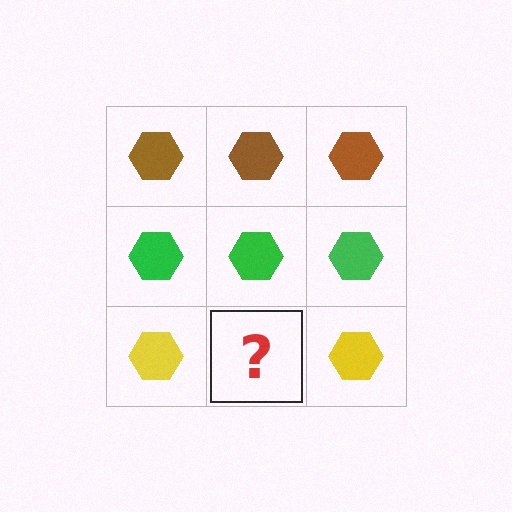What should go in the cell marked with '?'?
The missing cell should contain a yellow hexagon.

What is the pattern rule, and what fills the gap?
The rule is that each row has a consistent color. The gap should be filled with a yellow hexagon.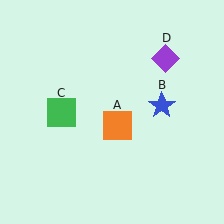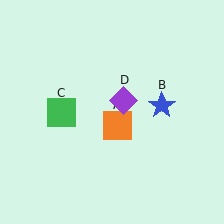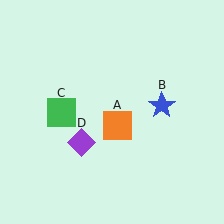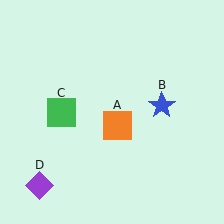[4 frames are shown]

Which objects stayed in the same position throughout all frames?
Orange square (object A) and blue star (object B) and green square (object C) remained stationary.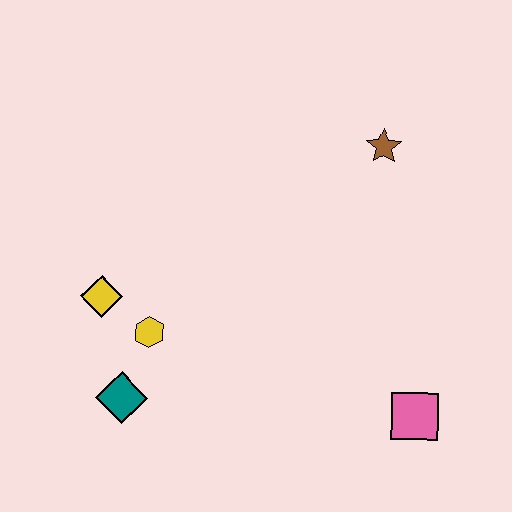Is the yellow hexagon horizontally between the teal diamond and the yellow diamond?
No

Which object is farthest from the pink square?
The yellow diamond is farthest from the pink square.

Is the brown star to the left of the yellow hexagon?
No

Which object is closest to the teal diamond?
The yellow hexagon is closest to the teal diamond.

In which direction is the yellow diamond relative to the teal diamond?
The yellow diamond is above the teal diamond.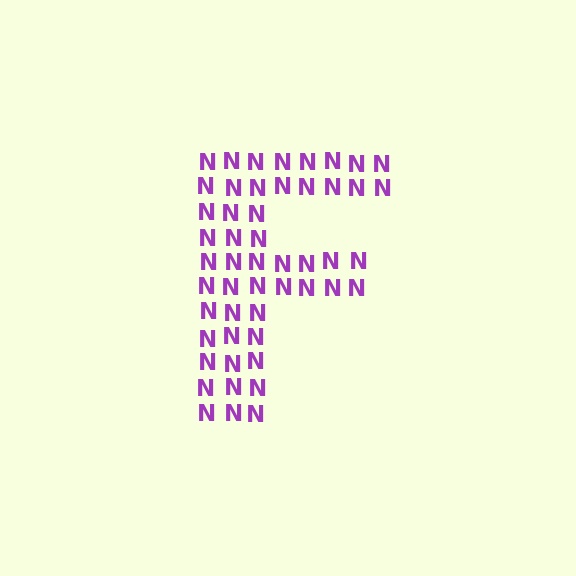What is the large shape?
The large shape is the letter F.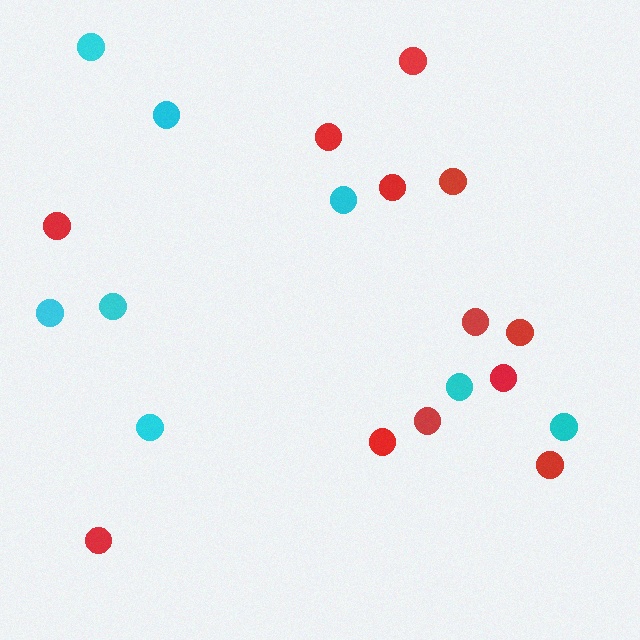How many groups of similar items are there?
There are 2 groups: one group of cyan circles (8) and one group of red circles (12).